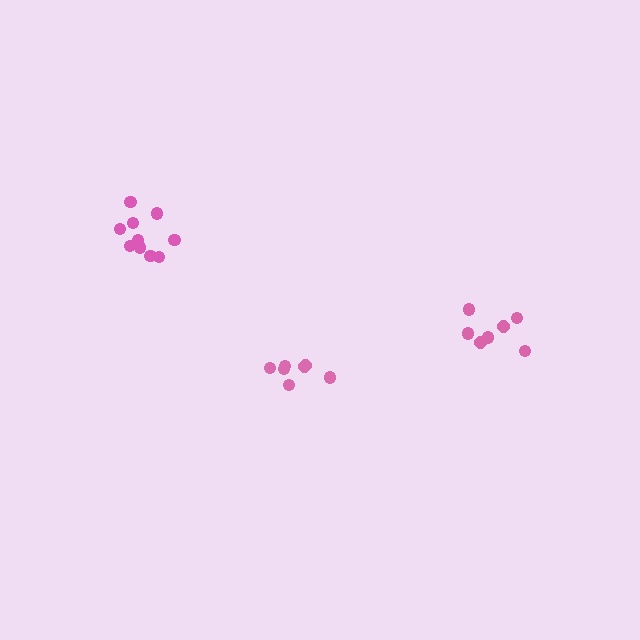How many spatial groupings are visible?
There are 3 spatial groupings.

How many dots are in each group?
Group 1: 7 dots, Group 2: 10 dots, Group 3: 7 dots (24 total).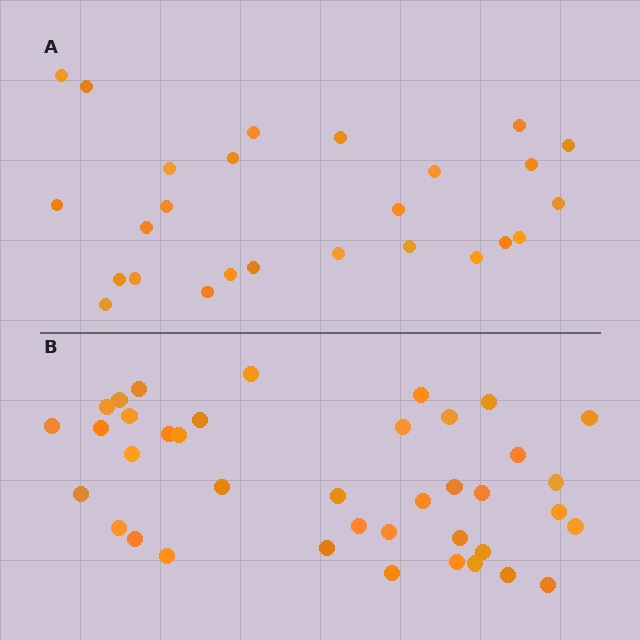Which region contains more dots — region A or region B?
Region B (the bottom region) has more dots.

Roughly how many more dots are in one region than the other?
Region B has approximately 15 more dots than region A.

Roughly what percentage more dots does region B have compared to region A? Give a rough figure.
About 50% more.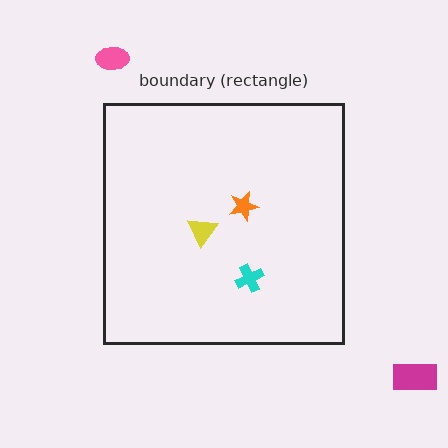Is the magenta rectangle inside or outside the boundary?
Outside.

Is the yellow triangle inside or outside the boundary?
Inside.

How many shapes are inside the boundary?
3 inside, 2 outside.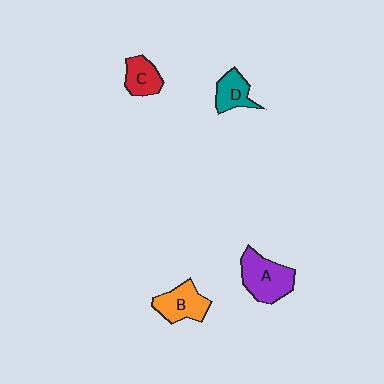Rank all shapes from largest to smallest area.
From largest to smallest: A (purple), B (orange), C (red), D (teal).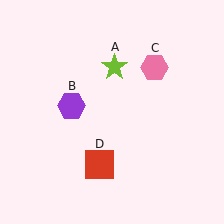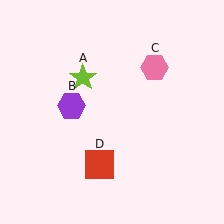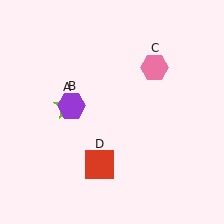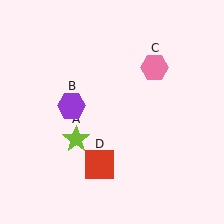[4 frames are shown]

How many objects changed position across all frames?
1 object changed position: lime star (object A).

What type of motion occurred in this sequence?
The lime star (object A) rotated counterclockwise around the center of the scene.